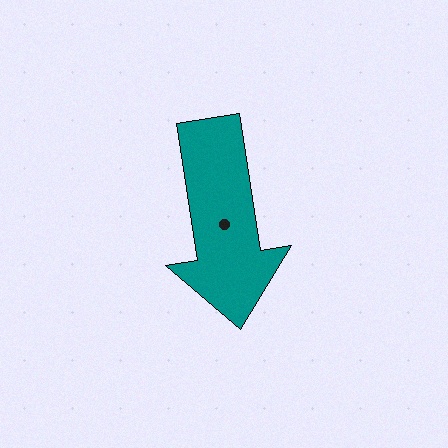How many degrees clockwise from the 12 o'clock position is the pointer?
Approximately 171 degrees.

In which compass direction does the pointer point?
South.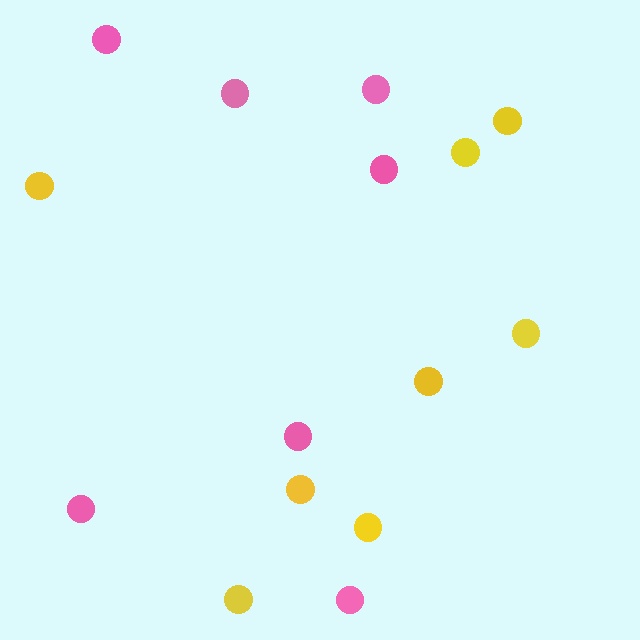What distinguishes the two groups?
There are 2 groups: one group of pink circles (7) and one group of yellow circles (8).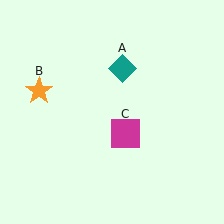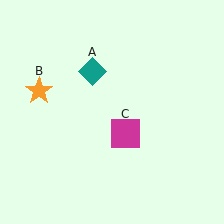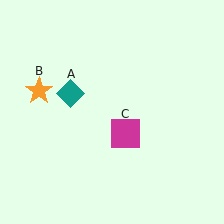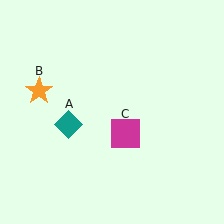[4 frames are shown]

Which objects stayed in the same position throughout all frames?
Orange star (object B) and magenta square (object C) remained stationary.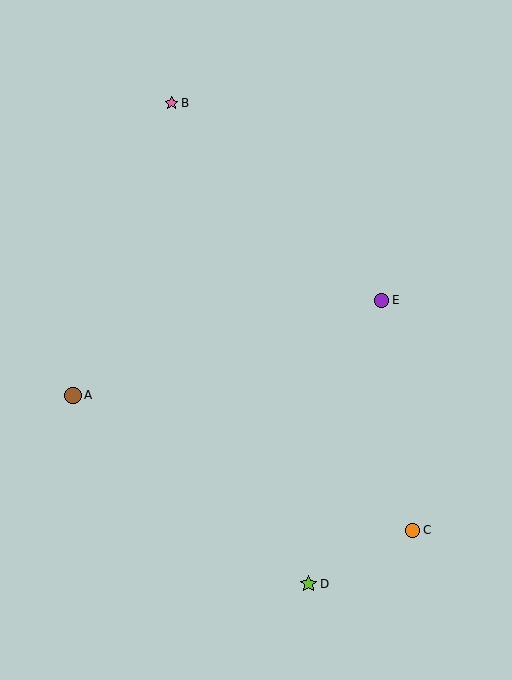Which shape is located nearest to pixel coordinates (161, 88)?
The pink star (labeled B) at (172, 103) is nearest to that location.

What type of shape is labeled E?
Shape E is a purple circle.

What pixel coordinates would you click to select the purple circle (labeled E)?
Click at (382, 300) to select the purple circle E.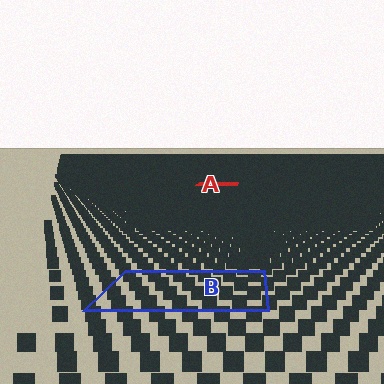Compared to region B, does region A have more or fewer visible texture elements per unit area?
Region A has more texture elements per unit area — they are packed more densely because it is farther away.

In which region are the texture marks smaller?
The texture marks are smaller in region A, because it is farther away.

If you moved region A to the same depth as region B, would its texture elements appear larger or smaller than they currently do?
They would appear larger. At a closer depth, the same texture elements are projected at a bigger on-screen size.